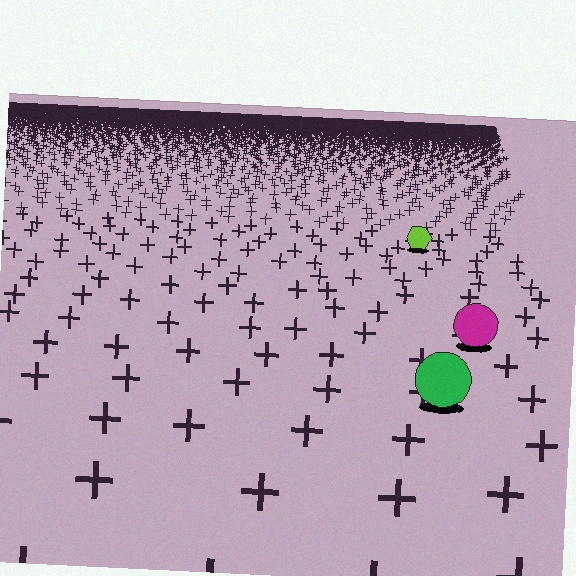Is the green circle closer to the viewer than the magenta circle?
Yes. The green circle is closer — you can tell from the texture gradient: the ground texture is coarser near it.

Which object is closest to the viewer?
The green circle is closest. The texture marks near it are larger and more spread out.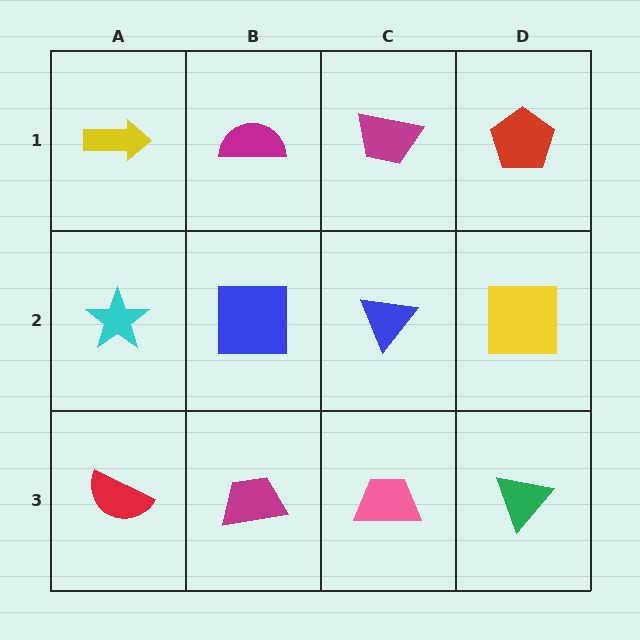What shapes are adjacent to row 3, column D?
A yellow square (row 2, column D), a pink trapezoid (row 3, column C).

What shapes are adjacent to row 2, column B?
A magenta semicircle (row 1, column B), a magenta trapezoid (row 3, column B), a cyan star (row 2, column A), a blue triangle (row 2, column C).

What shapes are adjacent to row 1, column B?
A blue square (row 2, column B), a yellow arrow (row 1, column A), a magenta trapezoid (row 1, column C).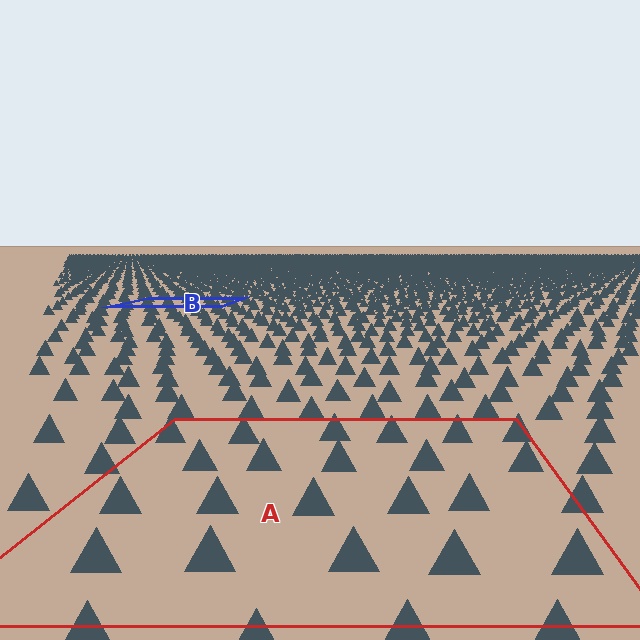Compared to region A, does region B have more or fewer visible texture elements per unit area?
Region B has more texture elements per unit area — they are packed more densely because it is farther away.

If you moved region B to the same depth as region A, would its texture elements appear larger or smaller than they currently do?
They would appear larger. At a closer depth, the same texture elements are projected at a bigger on-screen size.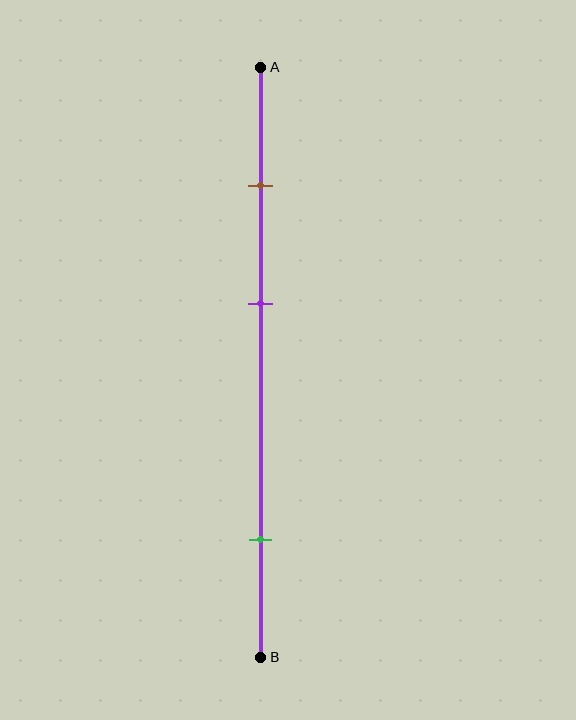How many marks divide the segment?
There are 3 marks dividing the segment.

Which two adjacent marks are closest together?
The brown and purple marks are the closest adjacent pair.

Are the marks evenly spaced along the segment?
No, the marks are not evenly spaced.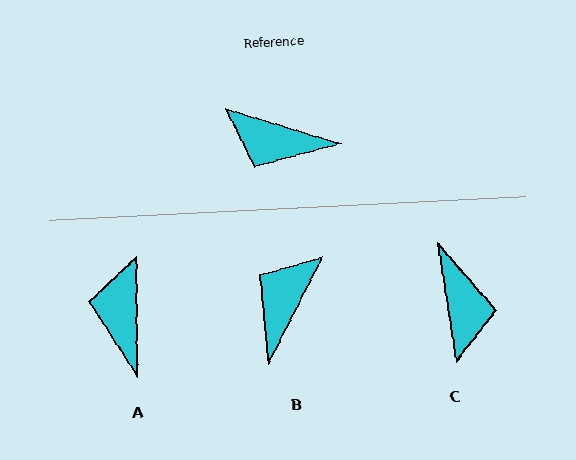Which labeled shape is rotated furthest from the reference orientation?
C, about 116 degrees away.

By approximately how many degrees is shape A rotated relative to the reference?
Approximately 73 degrees clockwise.